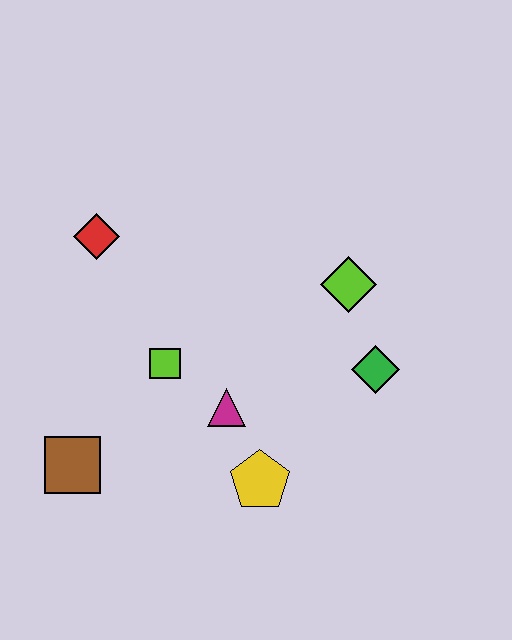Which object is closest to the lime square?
The magenta triangle is closest to the lime square.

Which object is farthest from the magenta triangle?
The red diamond is farthest from the magenta triangle.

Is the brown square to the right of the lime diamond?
No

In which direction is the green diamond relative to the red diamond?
The green diamond is to the right of the red diamond.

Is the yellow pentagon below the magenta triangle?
Yes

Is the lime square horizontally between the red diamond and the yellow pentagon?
Yes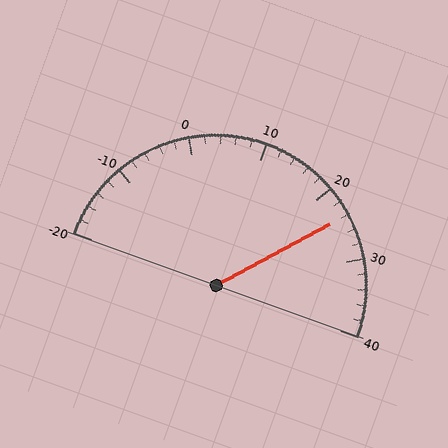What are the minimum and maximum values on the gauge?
The gauge ranges from -20 to 40.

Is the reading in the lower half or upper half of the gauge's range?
The reading is in the upper half of the range (-20 to 40).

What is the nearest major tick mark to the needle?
The nearest major tick mark is 20.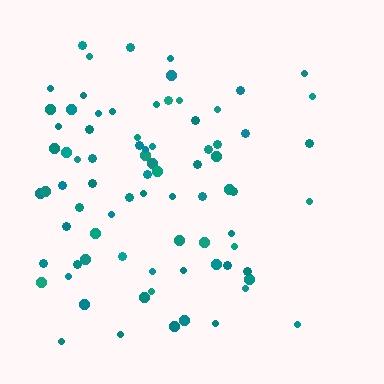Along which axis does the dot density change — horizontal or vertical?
Horizontal.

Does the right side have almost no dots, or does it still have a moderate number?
Still a moderate number, just noticeably fewer than the left.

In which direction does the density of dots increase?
From right to left, with the left side densest.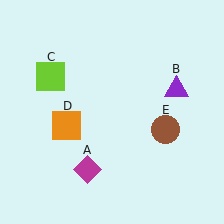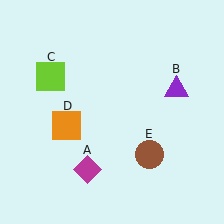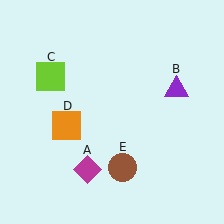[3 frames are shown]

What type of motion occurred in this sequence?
The brown circle (object E) rotated clockwise around the center of the scene.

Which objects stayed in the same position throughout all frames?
Magenta diamond (object A) and purple triangle (object B) and lime square (object C) and orange square (object D) remained stationary.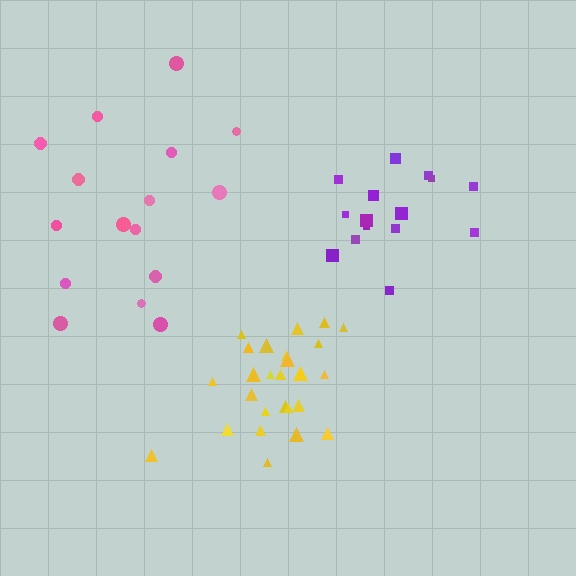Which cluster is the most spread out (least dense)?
Pink.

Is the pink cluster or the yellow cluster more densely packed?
Yellow.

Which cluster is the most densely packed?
Yellow.